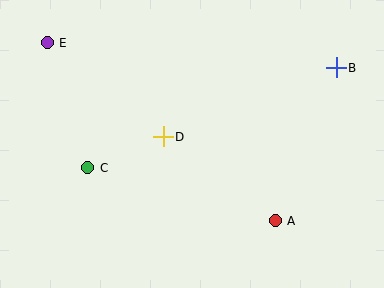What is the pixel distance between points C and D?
The distance between C and D is 82 pixels.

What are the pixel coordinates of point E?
Point E is at (47, 43).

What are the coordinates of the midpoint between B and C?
The midpoint between B and C is at (212, 118).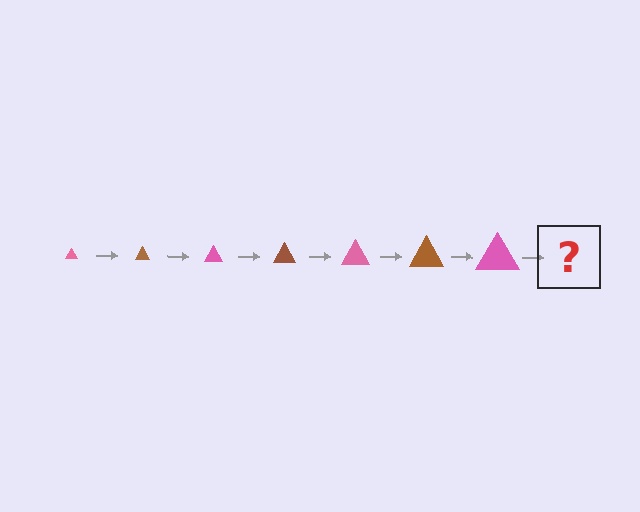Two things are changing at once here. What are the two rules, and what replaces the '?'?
The two rules are that the triangle grows larger each step and the color cycles through pink and brown. The '?' should be a brown triangle, larger than the previous one.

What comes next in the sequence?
The next element should be a brown triangle, larger than the previous one.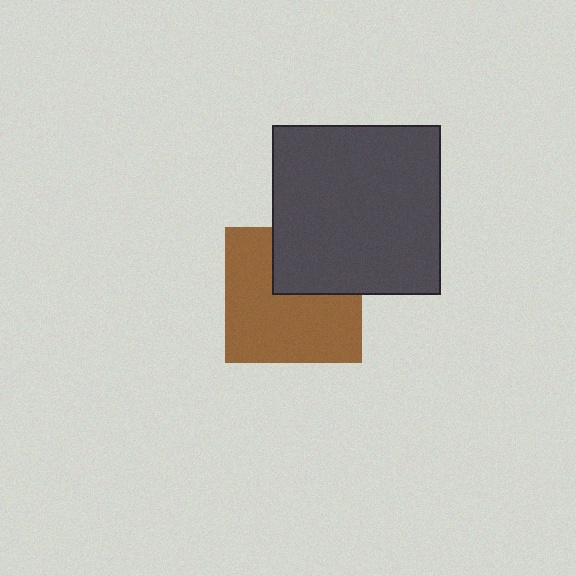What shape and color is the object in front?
The object in front is a dark gray square.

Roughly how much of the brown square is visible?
Most of it is visible (roughly 67%).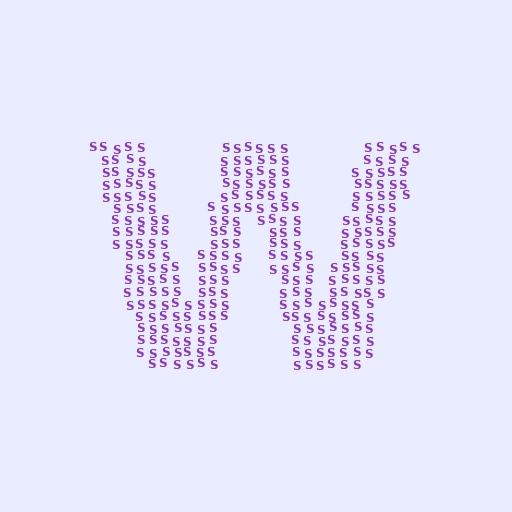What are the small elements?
The small elements are letter S's.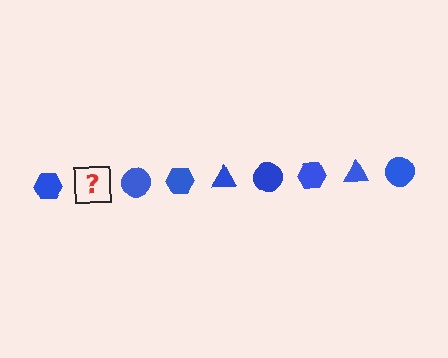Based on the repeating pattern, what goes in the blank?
The blank should be a blue triangle.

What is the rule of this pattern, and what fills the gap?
The rule is that the pattern cycles through hexagon, triangle, circle shapes in blue. The gap should be filled with a blue triangle.